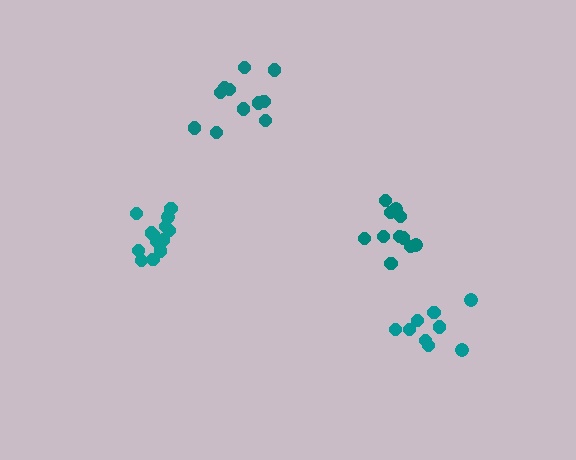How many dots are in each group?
Group 1: 11 dots, Group 2: 13 dots, Group 3: 9 dots, Group 4: 12 dots (45 total).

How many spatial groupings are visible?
There are 4 spatial groupings.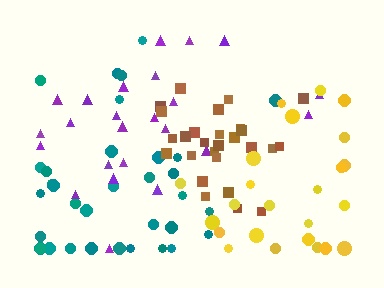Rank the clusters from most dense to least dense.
brown, teal, purple, yellow.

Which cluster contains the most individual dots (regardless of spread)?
Teal (34).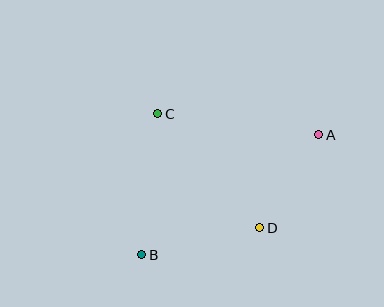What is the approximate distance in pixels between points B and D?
The distance between B and D is approximately 121 pixels.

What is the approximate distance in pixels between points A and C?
The distance between A and C is approximately 162 pixels.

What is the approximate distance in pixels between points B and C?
The distance between B and C is approximately 142 pixels.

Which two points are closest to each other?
Points A and D are closest to each other.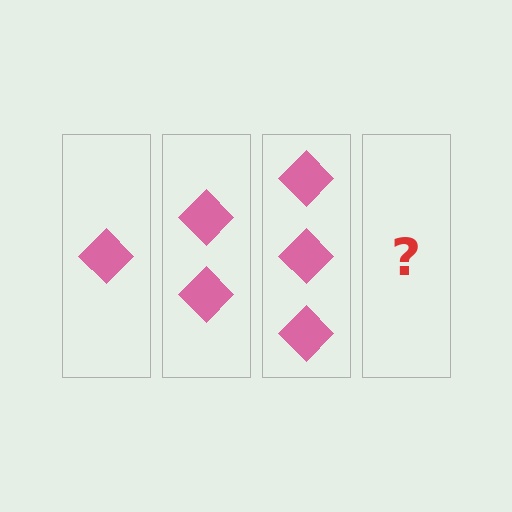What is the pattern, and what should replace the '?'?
The pattern is that each step adds one more diamond. The '?' should be 4 diamonds.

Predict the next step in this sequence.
The next step is 4 diamonds.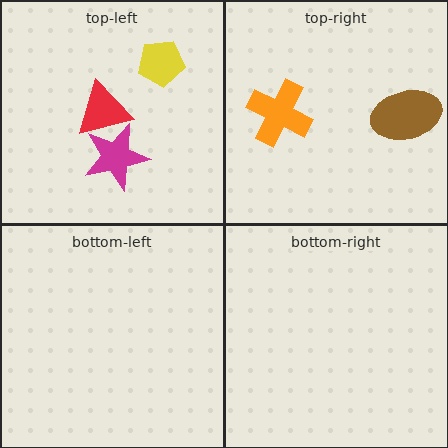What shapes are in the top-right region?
The brown ellipse, the orange cross.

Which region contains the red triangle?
The top-left region.